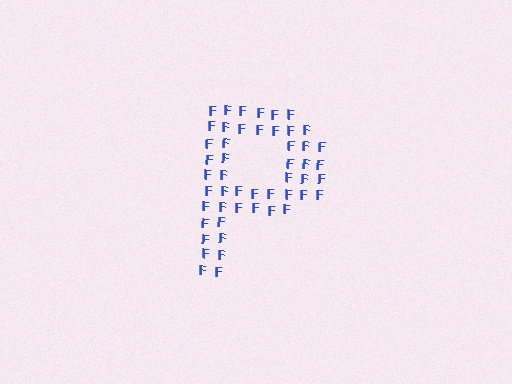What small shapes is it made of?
It is made of small letter F's.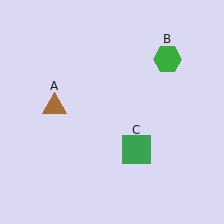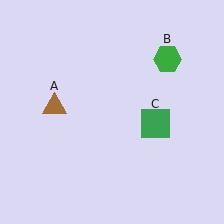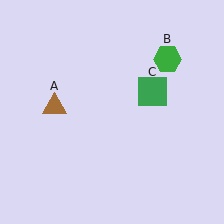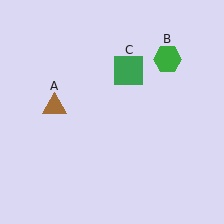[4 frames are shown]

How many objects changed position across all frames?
1 object changed position: green square (object C).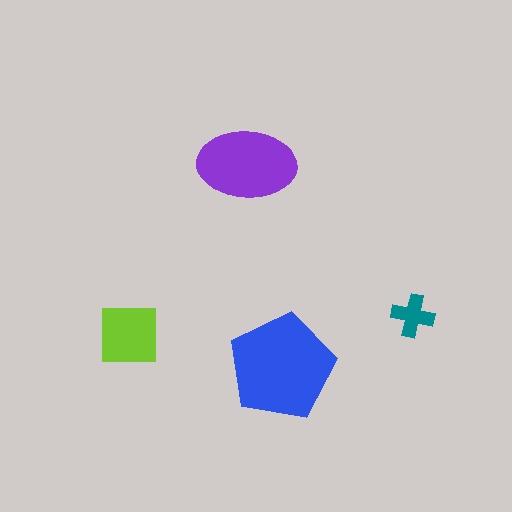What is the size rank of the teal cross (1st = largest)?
4th.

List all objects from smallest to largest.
The teal cross, the lime square, the purple ellipse, the blue pentagon.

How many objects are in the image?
There are 4 objects in the image.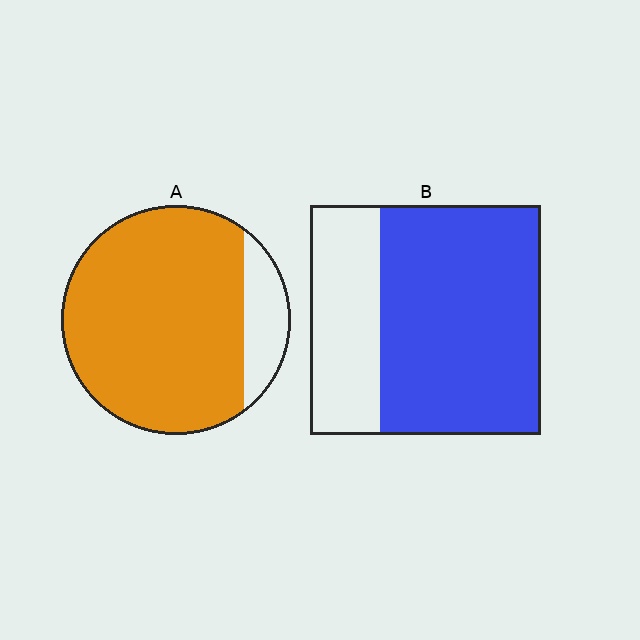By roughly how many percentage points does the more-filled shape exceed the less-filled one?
By roughly 15 percentage points (A over B).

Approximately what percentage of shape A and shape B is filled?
A is approximately 85% and B is approximately 70%.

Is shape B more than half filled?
Yes.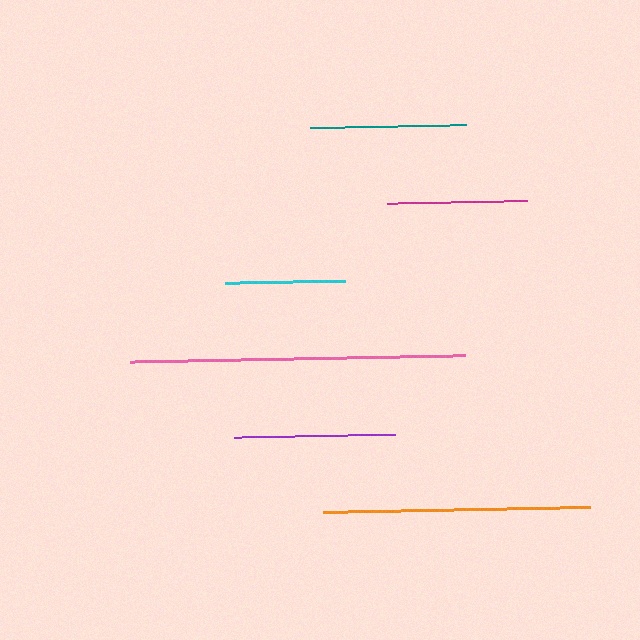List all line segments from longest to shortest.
From longest to shortest: pink, orange, purple, teal, magenta, cyan.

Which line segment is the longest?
The pink line is the longest at approximately 336 pixels.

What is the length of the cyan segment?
The cyan segment is approximately 120 pixels long.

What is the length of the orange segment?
The orange segment is approximately 268 pixels long.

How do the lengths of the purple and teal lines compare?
The purple and teal lines are approximately the same length.